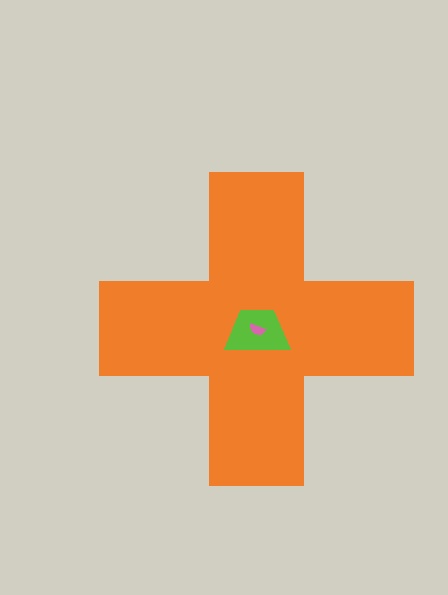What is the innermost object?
The pink semicircle.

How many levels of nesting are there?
3.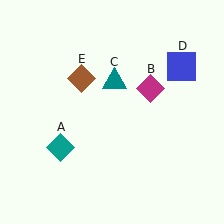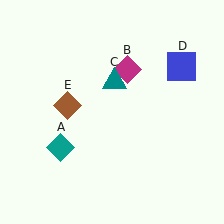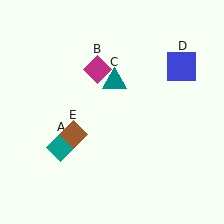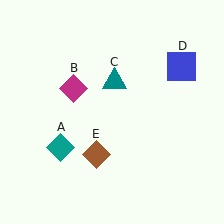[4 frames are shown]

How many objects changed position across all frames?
2 objects changed position: magenta diamond (object B), brown diamond (object E).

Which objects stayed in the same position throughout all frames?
Teal diamond (object A) and teal triangle (object C) and blue square (object D) remained stationary.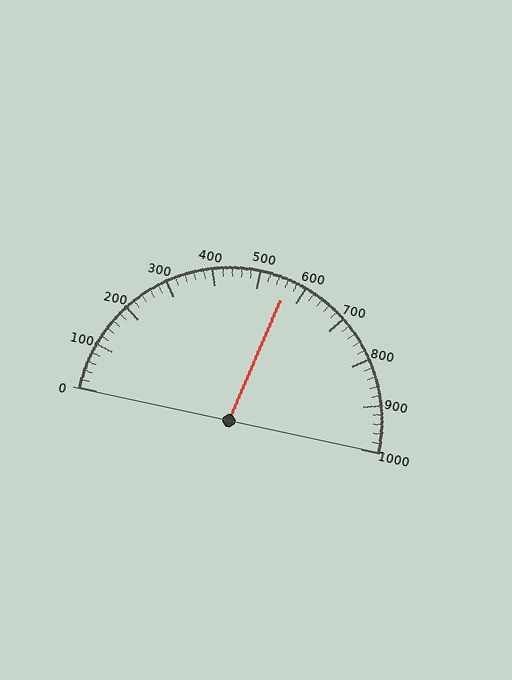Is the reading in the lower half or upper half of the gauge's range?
The reading is in the upper half of the range (0 to 1000).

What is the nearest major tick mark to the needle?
The nearest major tick mark is 600.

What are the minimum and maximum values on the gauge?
The gauge ranges from 0 to 1000.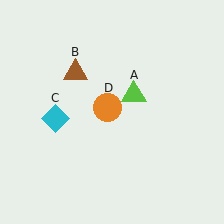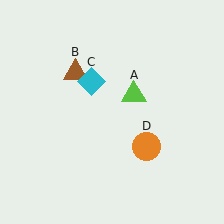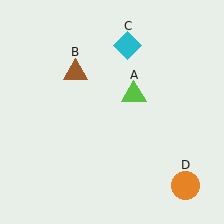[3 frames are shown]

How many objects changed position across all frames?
2 objects changed position: cyan diamond (object C), orange circle (object D).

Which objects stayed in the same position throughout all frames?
Lime triangle (object A) and brown triangle (object B) remained stationary.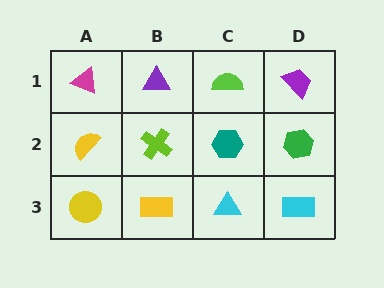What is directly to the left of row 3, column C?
A yellow rectangle.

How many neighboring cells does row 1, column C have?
3.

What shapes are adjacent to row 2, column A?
A magenta triangle (row 1, column A), a yellow circle (row 3, column A), a lime cross (row 2, column B).